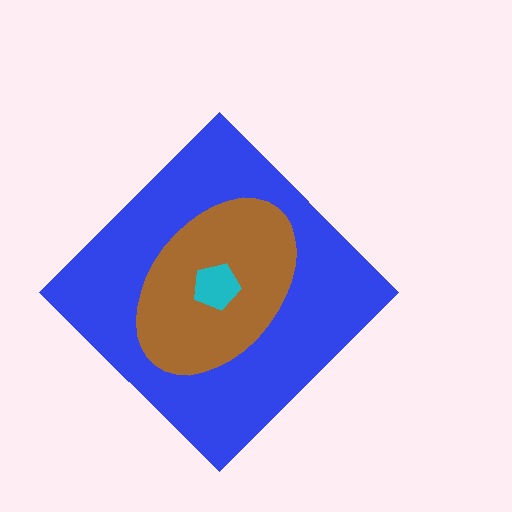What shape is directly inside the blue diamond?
The brown ellipse.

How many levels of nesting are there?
3.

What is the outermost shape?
The blue diamond.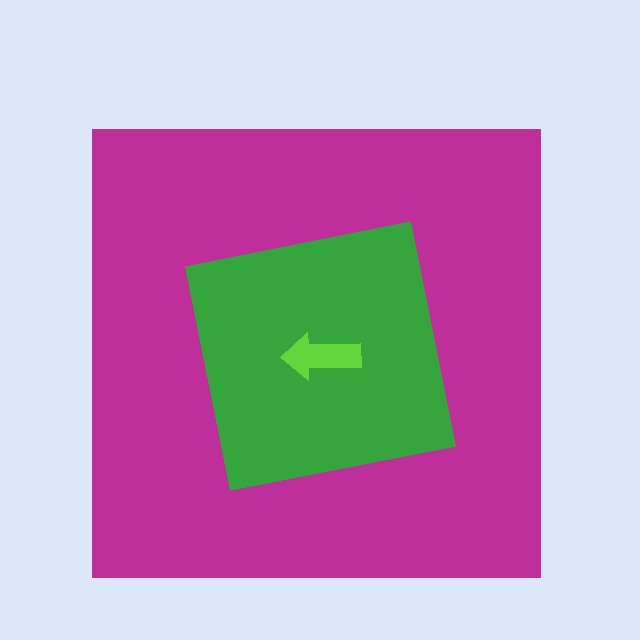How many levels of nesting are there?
3.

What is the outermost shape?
The magenta square.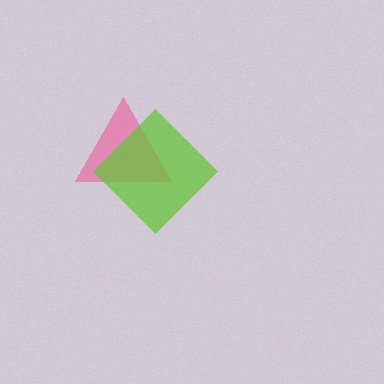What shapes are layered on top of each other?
The layered shapes are: a pink triangle, a lime diamond.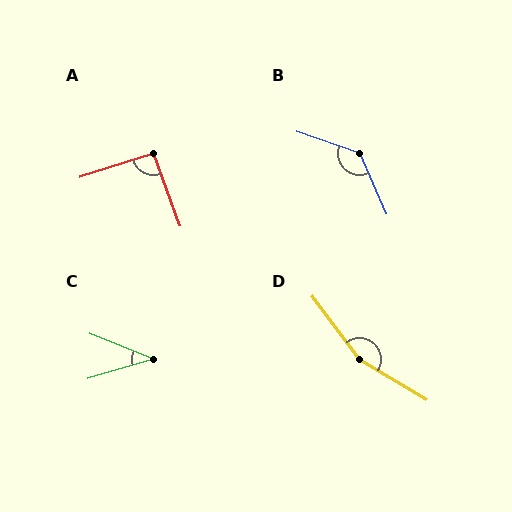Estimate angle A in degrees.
Approximately 92 degrees.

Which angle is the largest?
D, at approximately 158 degrees.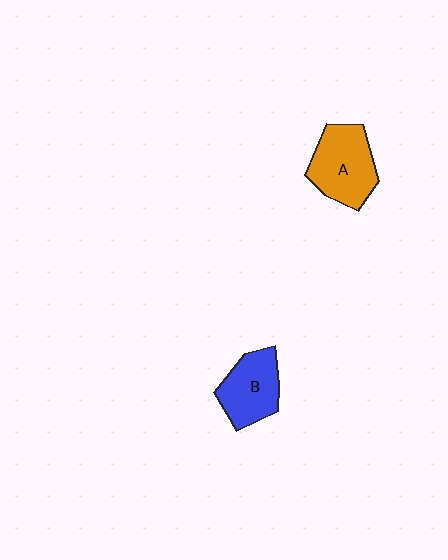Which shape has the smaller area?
Shape B (blue).